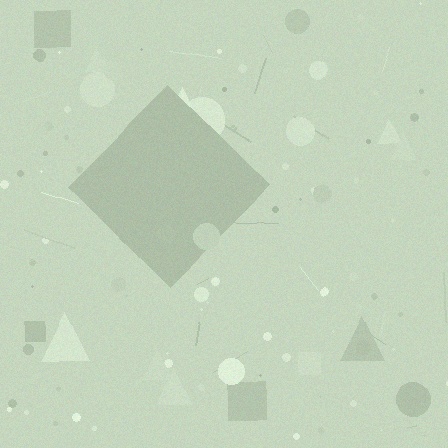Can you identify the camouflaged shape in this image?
The camouflaged shape is a diamond.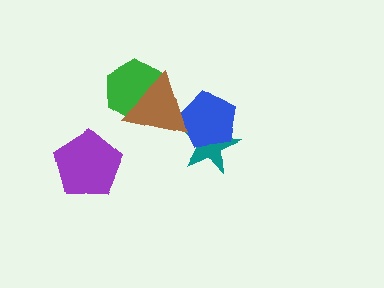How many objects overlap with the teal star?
2 objects overlap with the teal star.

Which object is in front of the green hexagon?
The brown triangle is in front of the green hexagon.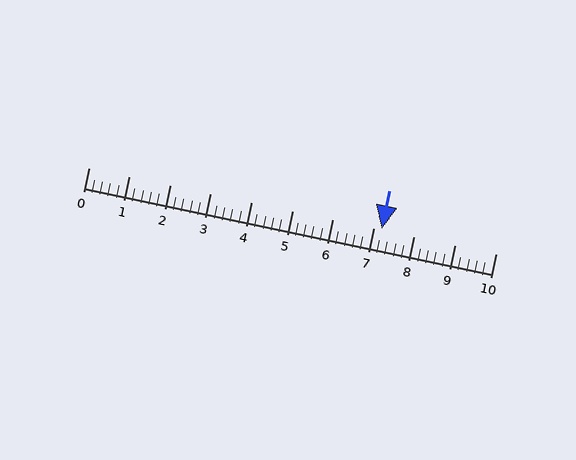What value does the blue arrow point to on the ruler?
The blue arrow points to approximately 7.2.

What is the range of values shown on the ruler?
The ruler shows values from 0 to 10.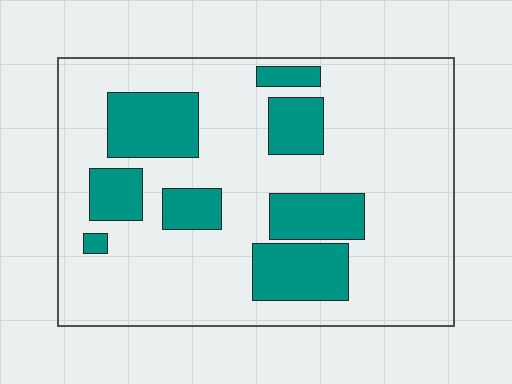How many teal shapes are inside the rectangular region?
8.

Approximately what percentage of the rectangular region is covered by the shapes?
Approximately 25%.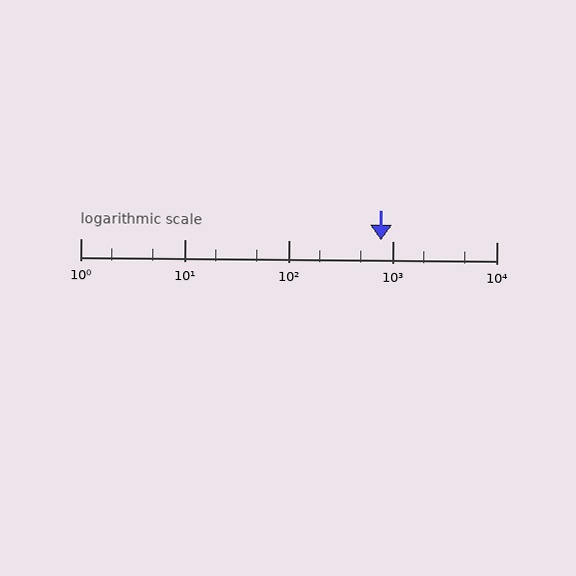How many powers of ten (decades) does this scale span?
The scale spans 4 decades, from 1 to 10000.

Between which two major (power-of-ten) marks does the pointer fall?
The pointer is between 100 and 1000.